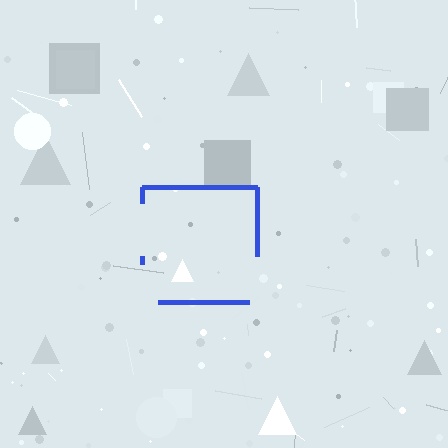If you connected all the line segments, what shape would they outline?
They would outline a square.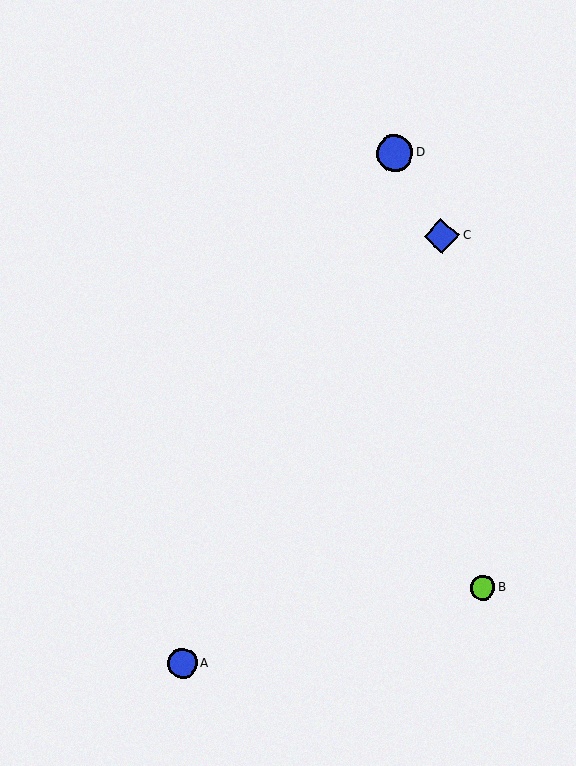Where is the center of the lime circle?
The center of the lime circle is at (483, 588).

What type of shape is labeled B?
Shape B is a lime circle.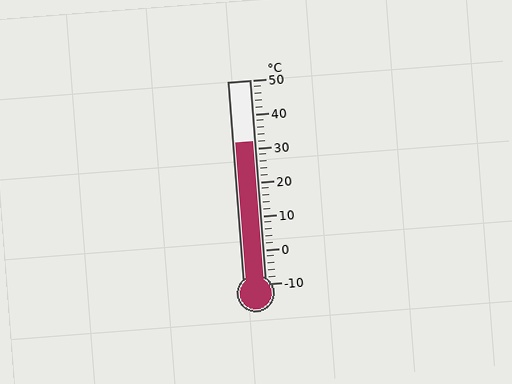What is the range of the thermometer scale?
The thermometer scale ranges from -10°C to 50°C.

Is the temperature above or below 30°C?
The temperature is above 30°C.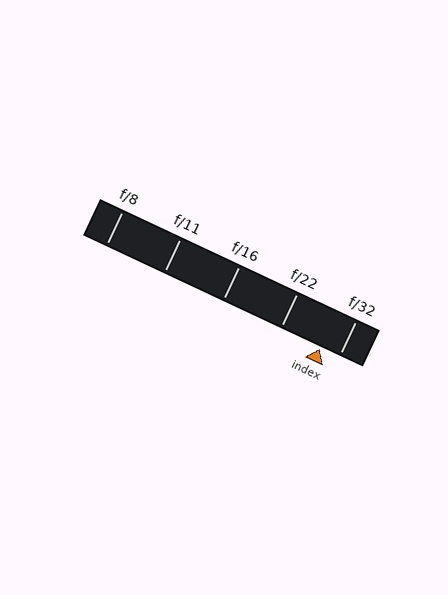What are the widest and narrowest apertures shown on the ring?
The widest aperture shown is f/8 and the narrowest is f/32.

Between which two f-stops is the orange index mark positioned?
The index mark is between f/22 and f/32.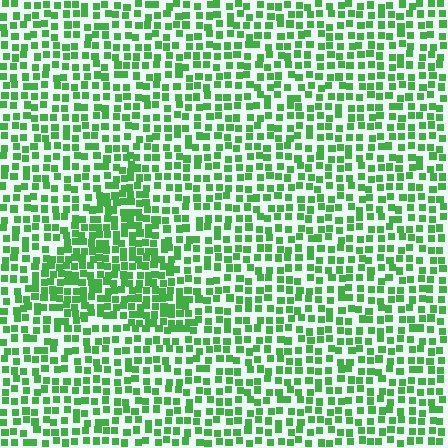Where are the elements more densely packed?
The elements are more densely packed inside the triangle boundary.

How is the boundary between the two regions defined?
The boundary is defined by a change in element density (approximately 1.6x ratio). All elements are the same color, size, and shape.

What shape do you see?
I see a triangle.